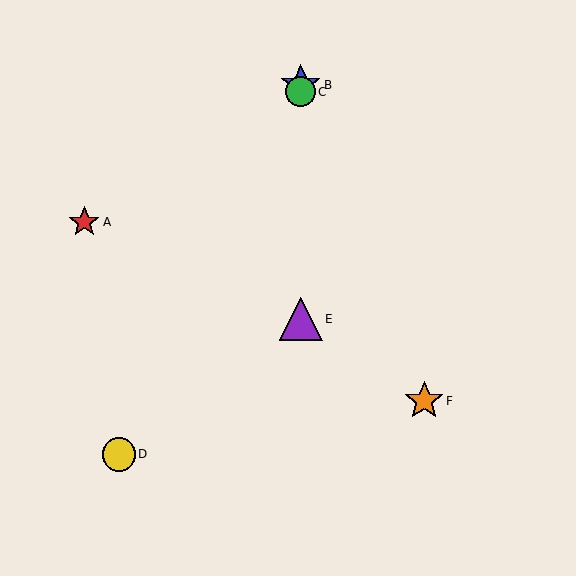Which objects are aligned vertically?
Objects B, C, E are aligned vertically.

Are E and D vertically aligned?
No, E is at x≈301 and D is at x≈119.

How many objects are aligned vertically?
3 objects (B, C, E) are aligned vertically.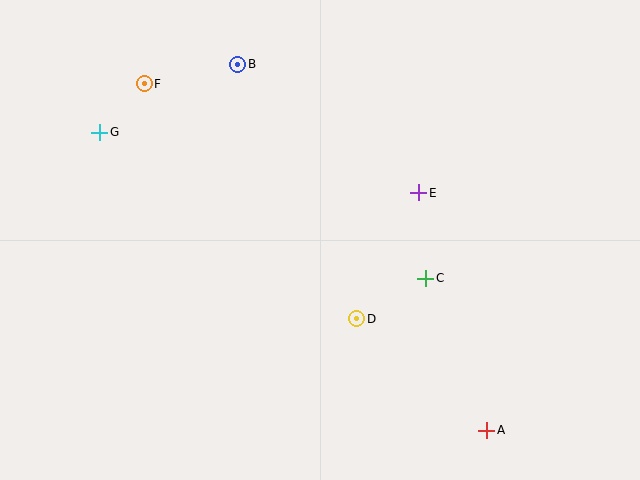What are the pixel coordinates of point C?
Point C is at (426, 278).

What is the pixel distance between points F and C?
The distance between F and C is 342 pixels.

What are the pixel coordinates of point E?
Point E is at (419, 193).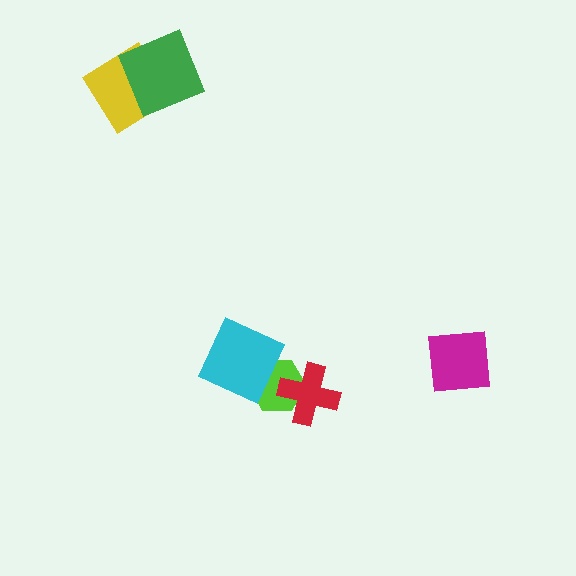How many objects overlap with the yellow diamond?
1 object overlaps with the yellow diamond.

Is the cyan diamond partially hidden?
No, no other shape covers it.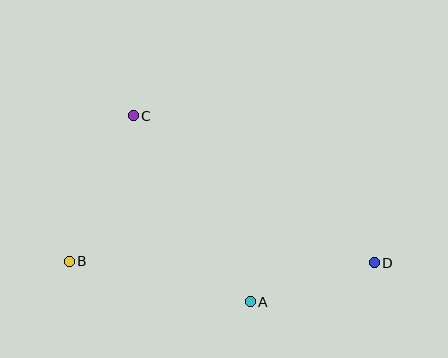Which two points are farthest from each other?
Points B and D are farthest from each other.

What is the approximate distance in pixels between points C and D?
The distance between C and D is approximately 283 pixels.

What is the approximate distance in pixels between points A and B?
The distance between A and B is approximately 186 pixels.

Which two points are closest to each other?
Points A and D are closest to each other.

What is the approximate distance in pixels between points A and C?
The distance between A and C is approximately 220 pixels.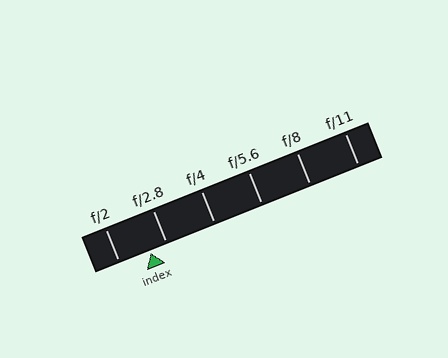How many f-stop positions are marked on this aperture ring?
There are 6 f-stop positions marked.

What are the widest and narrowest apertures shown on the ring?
The widest aperture shown is f/2 and the narrowest is f/11.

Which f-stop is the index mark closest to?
The index mark is closest to f/2.8.